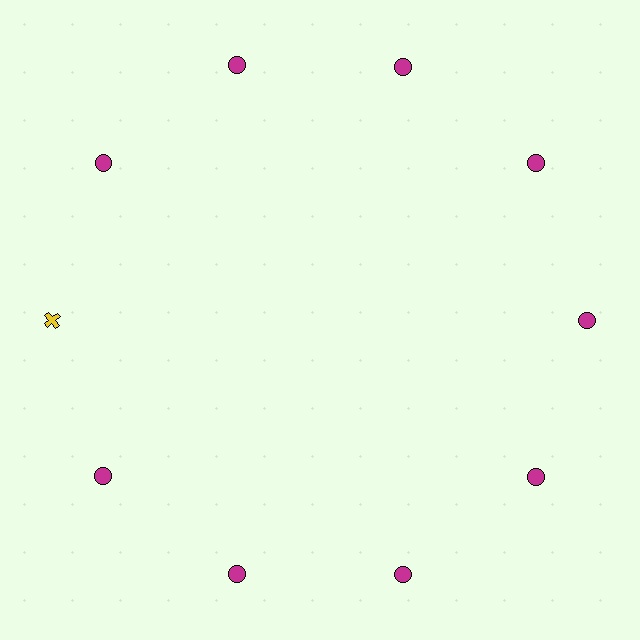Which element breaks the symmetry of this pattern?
The yellow cross at roughly the 9 o'clock position breaks the symmetry. All other shapes are magenta circles.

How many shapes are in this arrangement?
There are 10 shapes arranged in a ring pattern.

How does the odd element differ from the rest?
It differs in both color (yellow instead of magenta) and shape (cross instead of circle).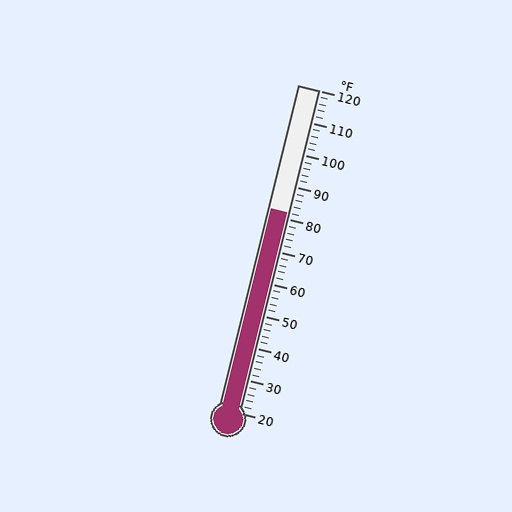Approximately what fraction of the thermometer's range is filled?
The thermometer is filled to approximately 60% of its range.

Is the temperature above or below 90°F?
The temperature is below 90°F.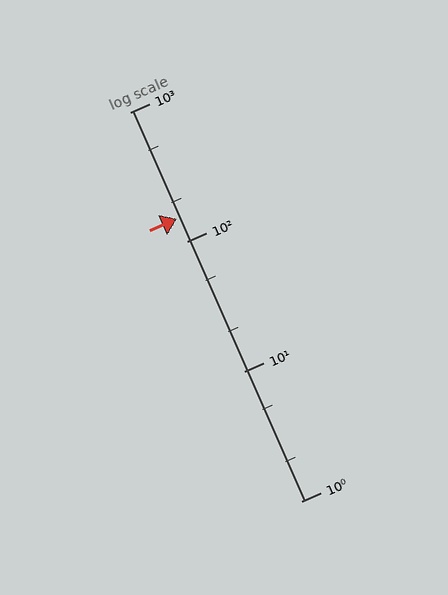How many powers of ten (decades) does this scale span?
The scale spans 3 decades, from 1 to 1000.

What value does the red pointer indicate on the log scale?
The pointer indicates approximately 150.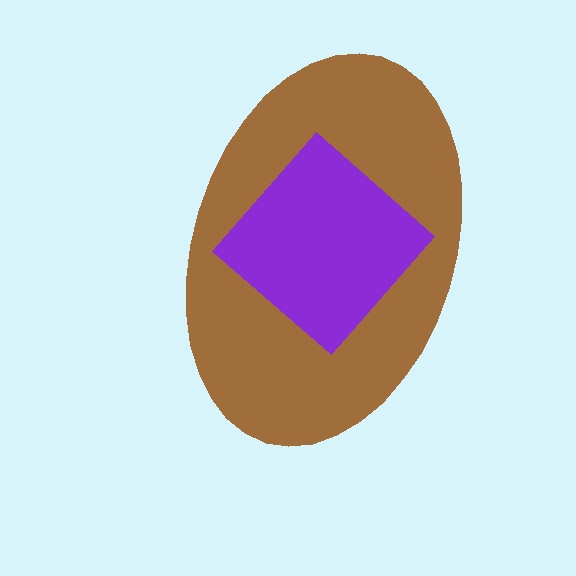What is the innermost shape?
The purple diamond.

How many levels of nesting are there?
2.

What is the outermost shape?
The brown ellipse.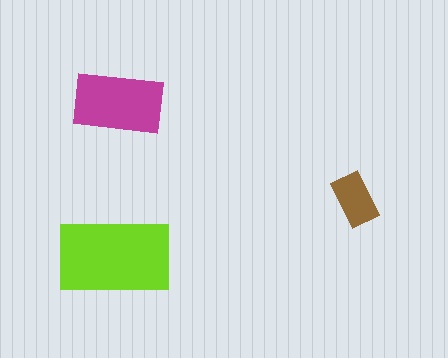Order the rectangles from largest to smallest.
the lime one, the magenta one, the brown one.